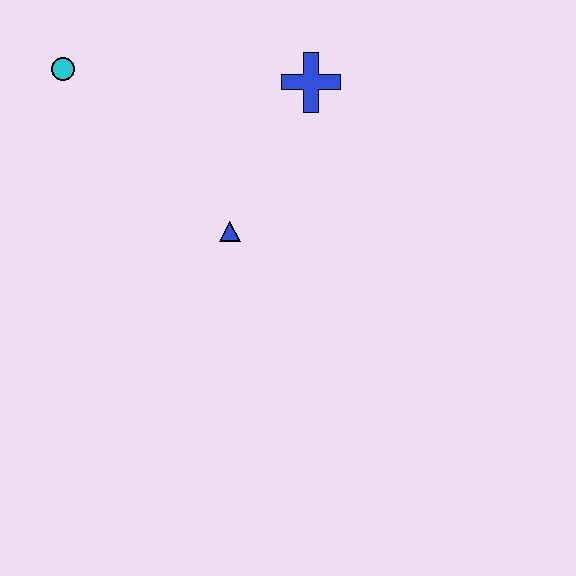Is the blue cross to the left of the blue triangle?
No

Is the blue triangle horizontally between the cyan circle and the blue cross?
Yes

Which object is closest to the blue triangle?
The blue cross is closest to the blue triangle.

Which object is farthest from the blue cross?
The cyan circle is farthest from the blue cross.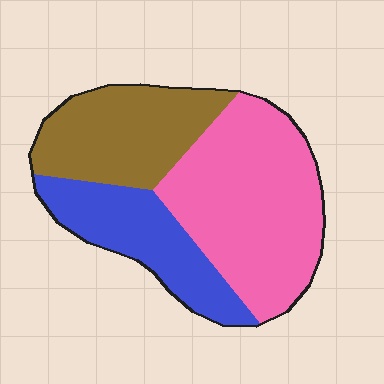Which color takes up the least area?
Blue, at roughly 25%.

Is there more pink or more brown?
Pink.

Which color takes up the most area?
Pink, at roughly 45%.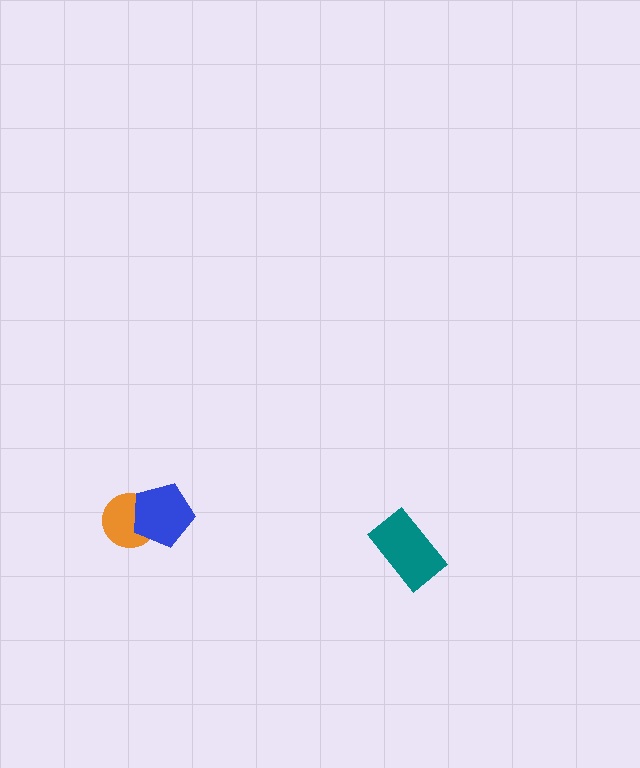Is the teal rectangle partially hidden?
No, no other shape covers it.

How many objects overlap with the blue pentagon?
1 object overlaps with the blue pentagon.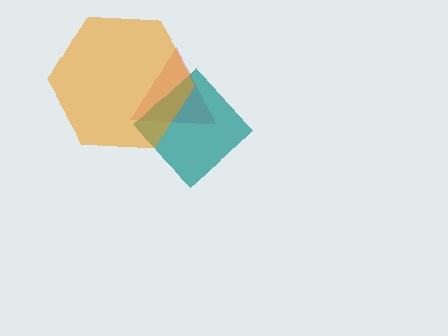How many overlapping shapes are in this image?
There are 3 overlapping shapes in the image.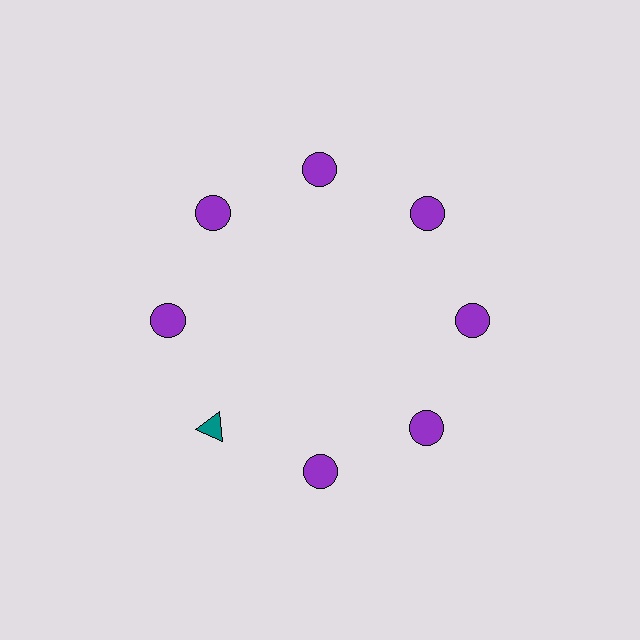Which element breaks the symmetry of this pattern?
The teal triangle at roughly the 8 o'clock position breaks the symmetry. All other shapes are purple circles.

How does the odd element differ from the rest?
It differs in both color (teal instead of purple) and shape (triangle instead of circle).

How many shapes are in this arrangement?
There are 8 shapes arranged in a ring pattern.